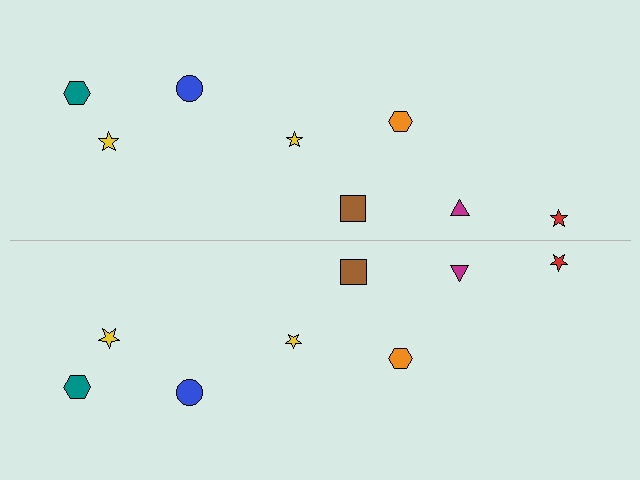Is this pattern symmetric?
Yes, this pattern has bilateral (reflection) symmetry.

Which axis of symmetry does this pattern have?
The pattern has a horizontal axis of symmetry running through the center of the image.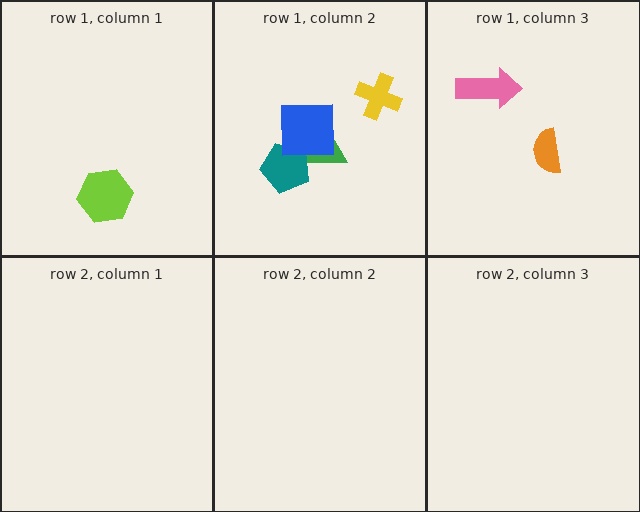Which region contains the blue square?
The row 1, column 2 region.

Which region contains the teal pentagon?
The row 1, column 2 region.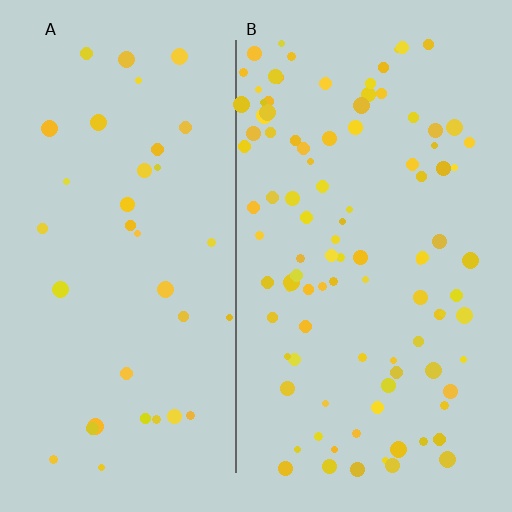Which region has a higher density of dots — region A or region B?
B (the right).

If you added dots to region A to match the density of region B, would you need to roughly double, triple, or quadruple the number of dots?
Approximately triple.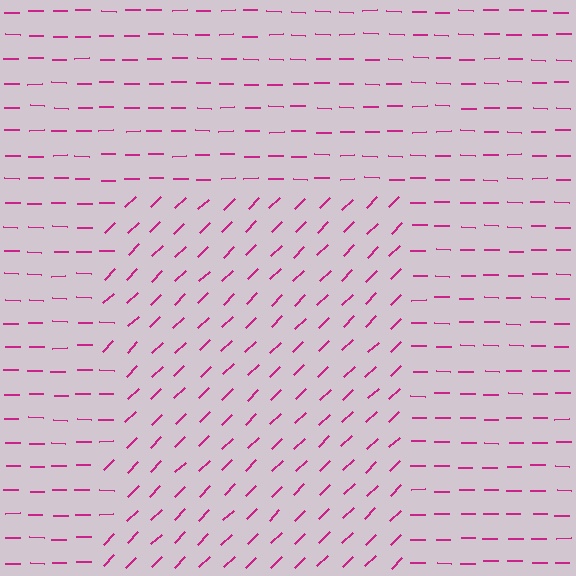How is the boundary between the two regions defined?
The boundary is defined purely by a change in line orientation (approximately 45 degrees difference). All lines are the same color and thickness.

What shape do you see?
I see a rectangle.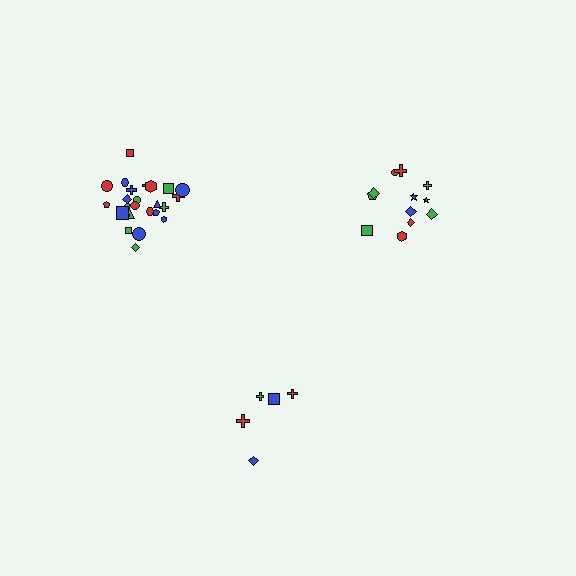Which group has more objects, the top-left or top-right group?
The top-left group.